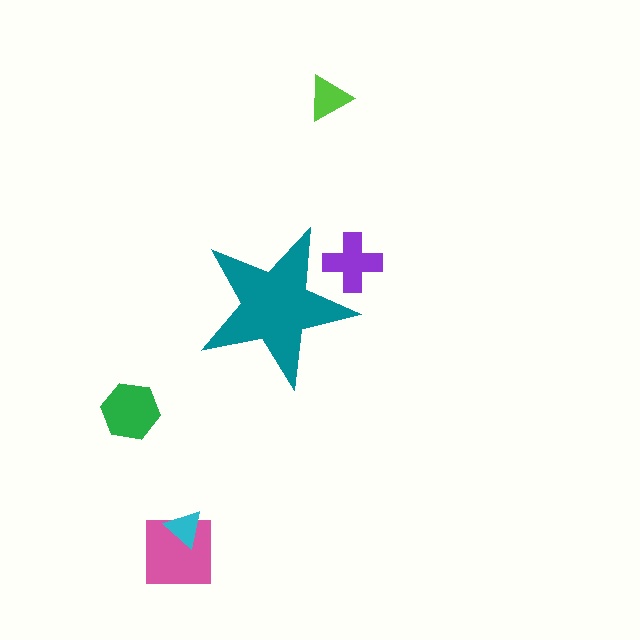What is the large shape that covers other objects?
A teal star.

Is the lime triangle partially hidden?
No, the lime triangle is fully visible.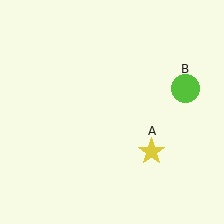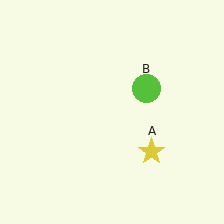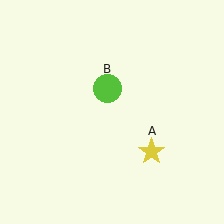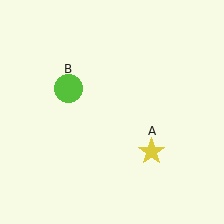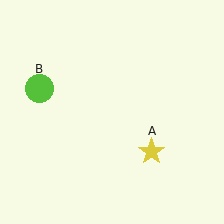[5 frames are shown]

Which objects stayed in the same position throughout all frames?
Yellow star (object A) remained stationary.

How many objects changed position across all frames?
1 object changed position: lime circle (object B).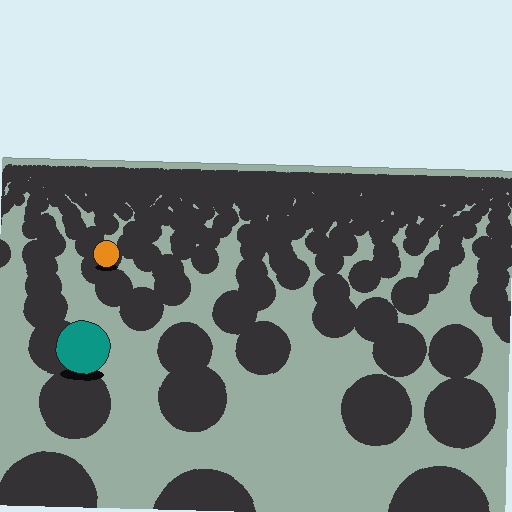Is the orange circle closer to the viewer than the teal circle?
No. The teal circle is closer — you can tell from the texture gradient: the ground texture is coarser near it.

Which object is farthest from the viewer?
The orange circle is farthest from the viewer. It appears smaller and the ground texture around it is denser.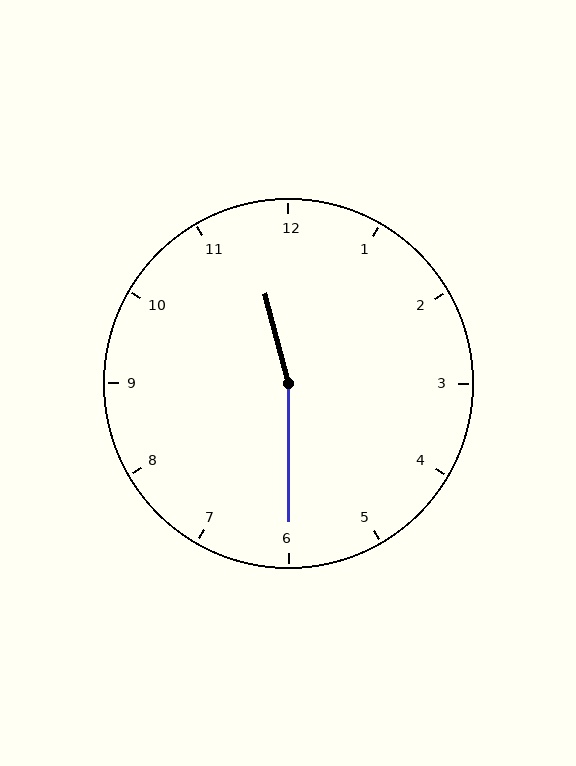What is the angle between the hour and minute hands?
Approximately 165 degrees.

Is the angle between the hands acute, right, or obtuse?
It is obtuse.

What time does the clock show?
11:30.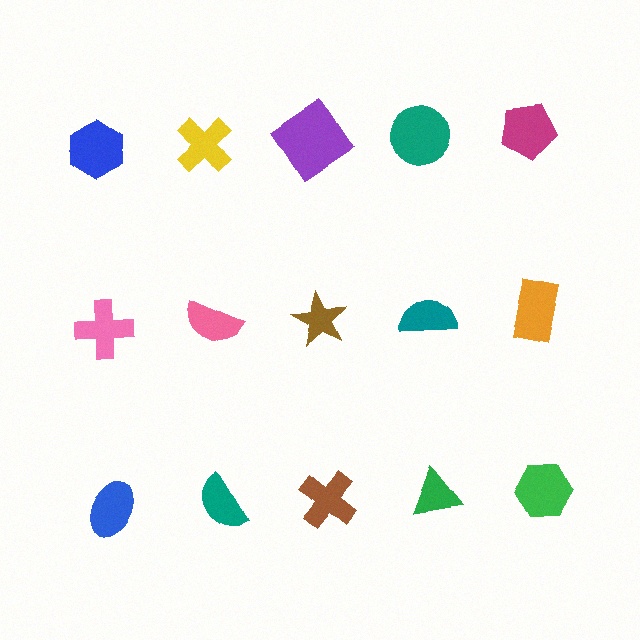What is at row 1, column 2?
A yellow cross.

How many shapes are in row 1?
5 shapes.